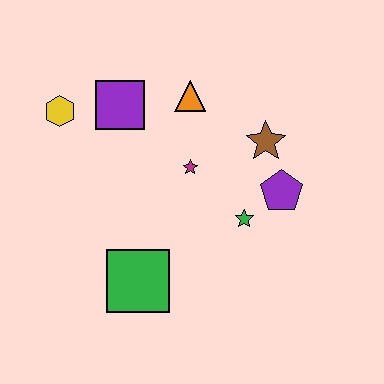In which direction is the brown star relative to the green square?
The brown star is above the green square.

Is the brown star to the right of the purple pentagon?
No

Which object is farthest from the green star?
The yellow hexagon is farthest from the green star.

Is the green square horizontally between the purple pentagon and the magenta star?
No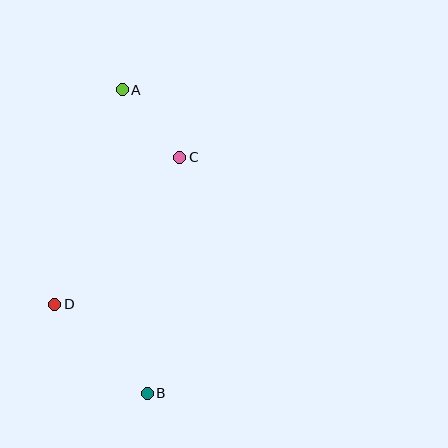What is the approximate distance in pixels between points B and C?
The distance between B and C is approximately 238 pixels.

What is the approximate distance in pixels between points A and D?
The distance between A and D is approximately 225 pixels.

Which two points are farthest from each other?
Points A and B are farthest from each other.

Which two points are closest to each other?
Points A and C are closest to each other.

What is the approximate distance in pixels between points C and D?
The distance between C and D is approximately 193 pixels.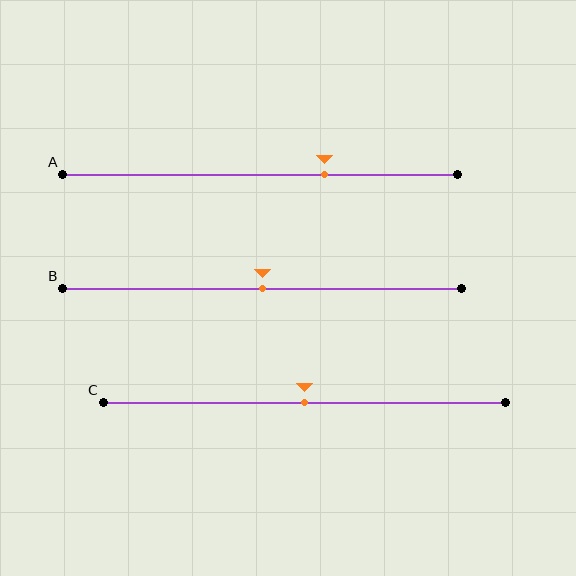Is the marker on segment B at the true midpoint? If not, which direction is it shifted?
Yes, the marker on segment B is at the true midpoint.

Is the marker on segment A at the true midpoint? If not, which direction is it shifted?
No, the marker on segment A is shifted to the right by about 16% of the segment length.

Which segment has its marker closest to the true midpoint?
Segment B has its marker closest to the true midpoint.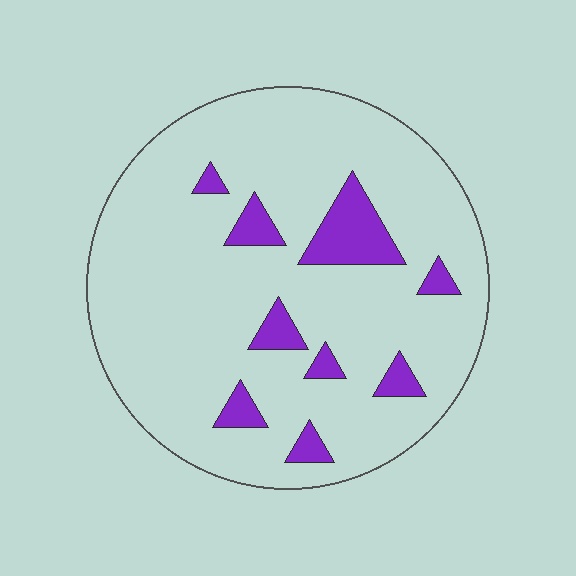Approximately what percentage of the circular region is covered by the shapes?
Approximately 10%.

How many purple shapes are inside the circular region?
9.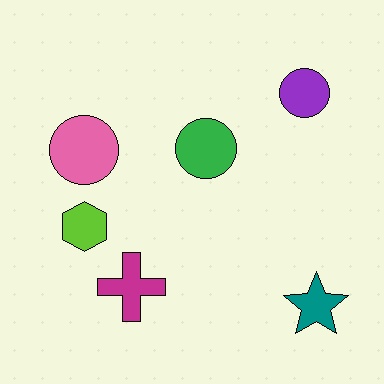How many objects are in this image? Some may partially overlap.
There are 6 objects.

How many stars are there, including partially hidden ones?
There is 1 star.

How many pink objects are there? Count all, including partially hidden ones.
There is 1 pink object.